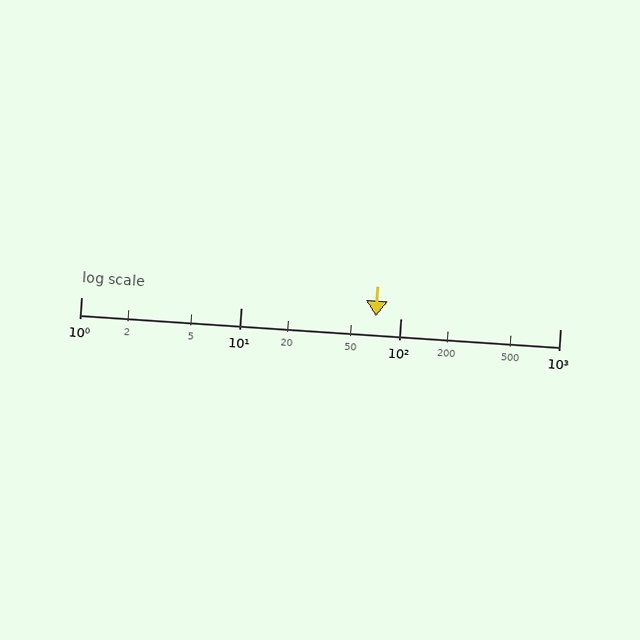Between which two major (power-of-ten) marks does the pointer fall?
The pointer is between 10 and 100.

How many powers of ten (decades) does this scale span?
The scale spans 3 decades, from 1 to 1000.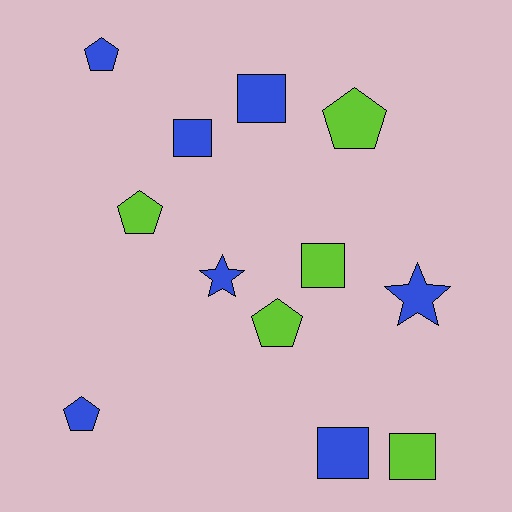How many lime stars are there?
There are no lime stars.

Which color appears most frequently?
Blue, with 7 objects.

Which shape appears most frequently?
Square, with 5 objects.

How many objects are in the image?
There are 12 objects.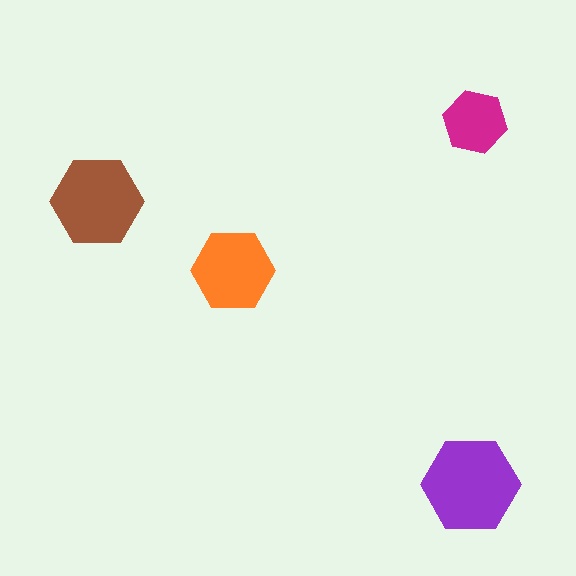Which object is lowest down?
The purple hexagon is bottommost.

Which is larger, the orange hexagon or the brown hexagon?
The brown one.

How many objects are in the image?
There are 4 objects in the image.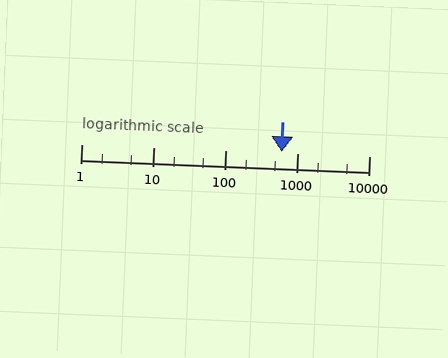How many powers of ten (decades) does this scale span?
The scale spans 4 decades, from 1 to 10000.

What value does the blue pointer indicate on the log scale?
The pointer indicates approximately 600.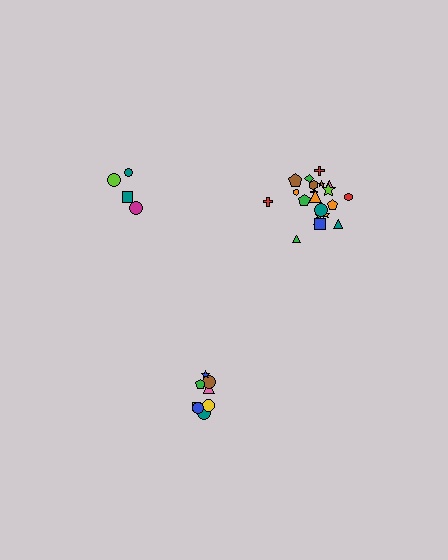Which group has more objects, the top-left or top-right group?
The top-right group.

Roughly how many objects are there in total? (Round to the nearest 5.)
Roughly 35 objects in total.